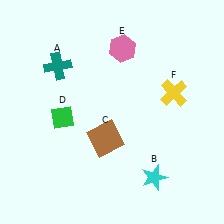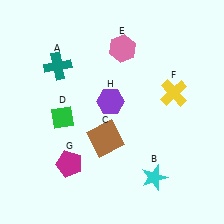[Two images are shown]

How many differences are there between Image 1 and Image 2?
There are 2 differences between the two images.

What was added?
A magenta pentagon (G), a purple hexagon (H) were added in Image 2.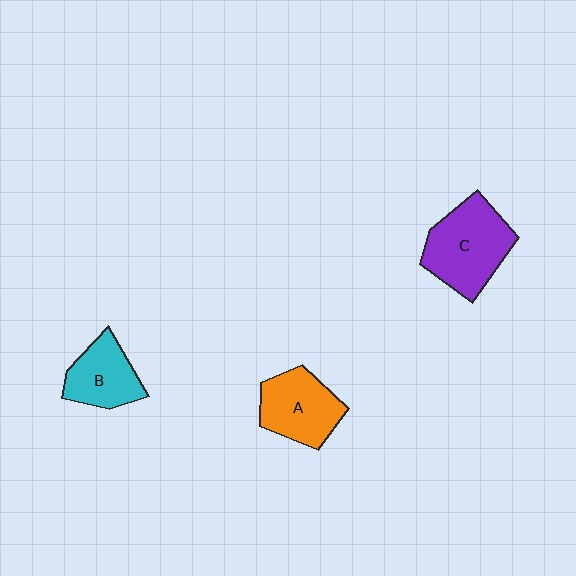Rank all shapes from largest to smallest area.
From largest to smallest: C (purple), A (orange), B (cyan).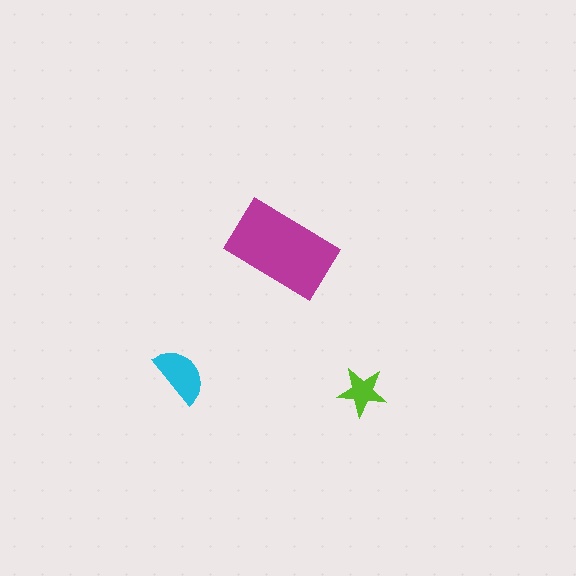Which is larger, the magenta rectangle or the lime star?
The magenta rectangle.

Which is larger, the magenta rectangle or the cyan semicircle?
The magenta rectangle.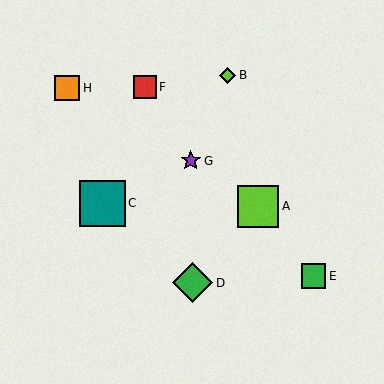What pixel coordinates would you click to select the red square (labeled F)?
Click at (145, 87) to select the red square F.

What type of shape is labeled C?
Shape C is a teal square.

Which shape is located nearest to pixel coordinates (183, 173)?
The purple star (labeled G) at (191, 161) is nearest to that location.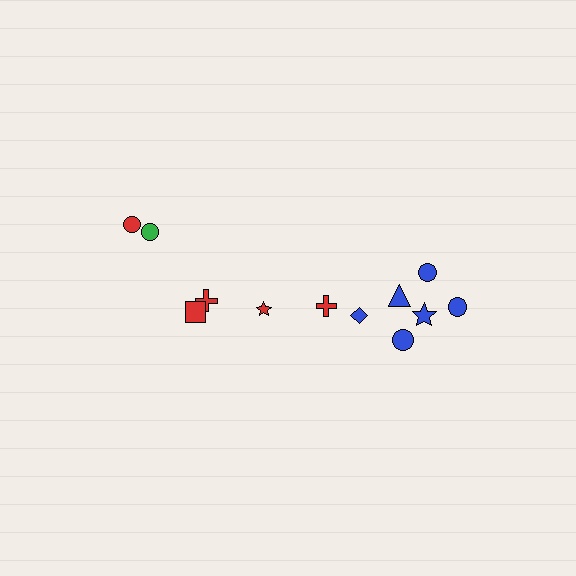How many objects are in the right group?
There are 7 objects.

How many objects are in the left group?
There are 5 objects.